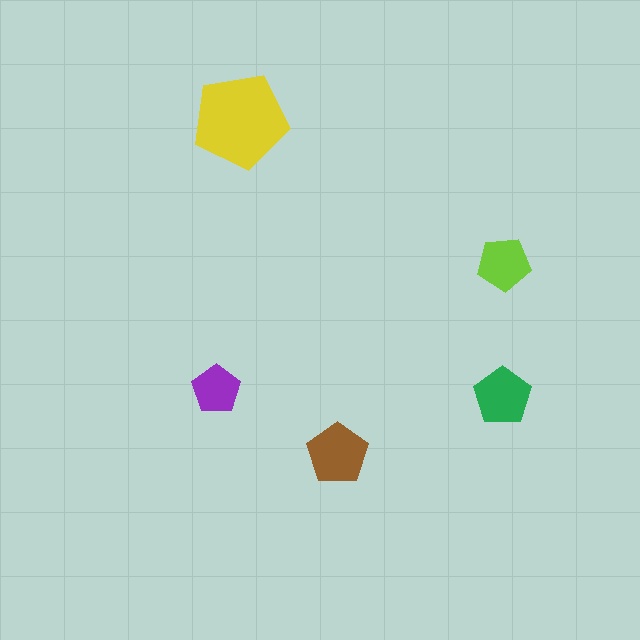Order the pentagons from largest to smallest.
the yellow one, the brown one, the green one, the lime one, the purple one.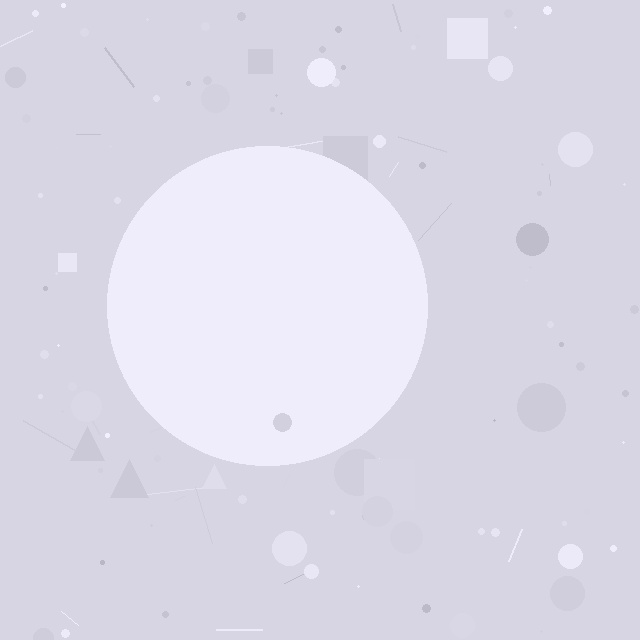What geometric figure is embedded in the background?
A circle is embedded in the background.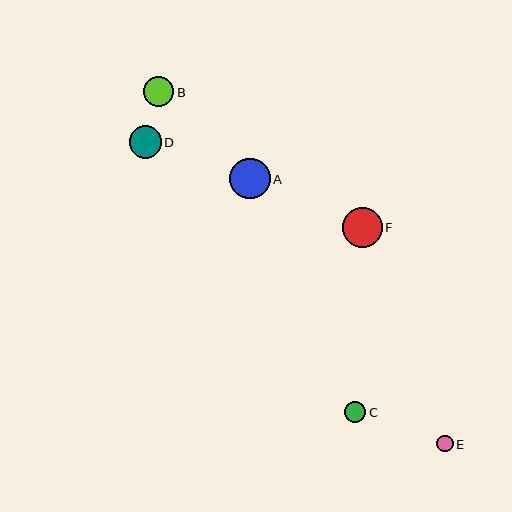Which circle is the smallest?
Circle E is the smallest with a size of approximately 16 pixels.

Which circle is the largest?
Circle A is the largest with a size of approximately 40 pixels.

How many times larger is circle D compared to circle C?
Circle D is approximately 1.5 times the size of circle C.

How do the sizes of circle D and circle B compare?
Circle D and circle B are approximately the same size.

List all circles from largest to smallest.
From largest to smallest: A, F, D, B, C, E.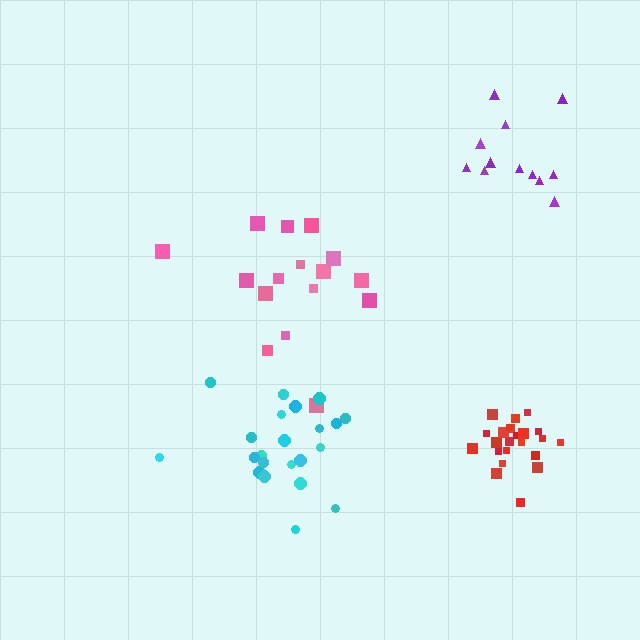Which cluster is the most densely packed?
Red.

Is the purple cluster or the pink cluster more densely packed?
Purple.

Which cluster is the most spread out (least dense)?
Pink.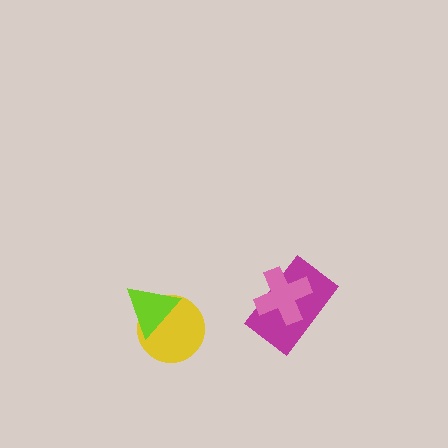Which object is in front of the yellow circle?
The lime triangle is in front of the yellow circle.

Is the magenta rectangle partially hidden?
Yes, it is partially covered by another shape.